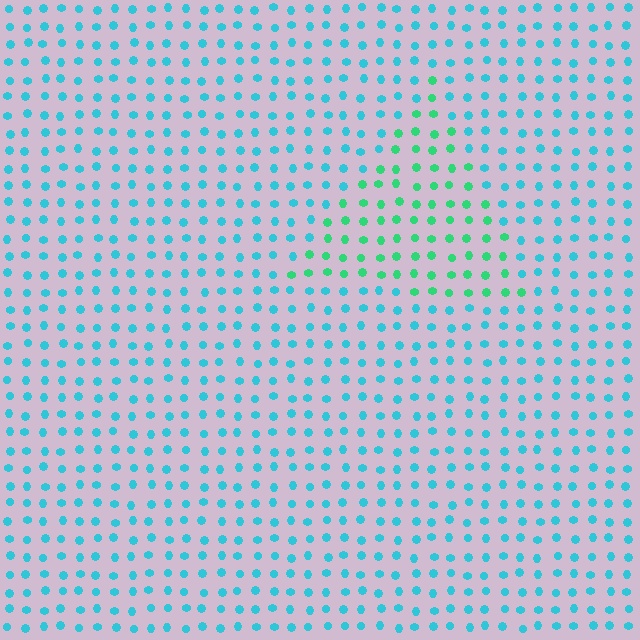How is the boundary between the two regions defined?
The boundary is defined purely by a slight shift in hue (about 41 degrees). Spacing, size, and orientation are identical on both sides.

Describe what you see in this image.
The image is filled with small cyan elements in a uniform arrangement. A triangle-shaped region is visible where the elements are tinted to a slightly different hue, forming a subtle color boundary.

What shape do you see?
I see a triangle.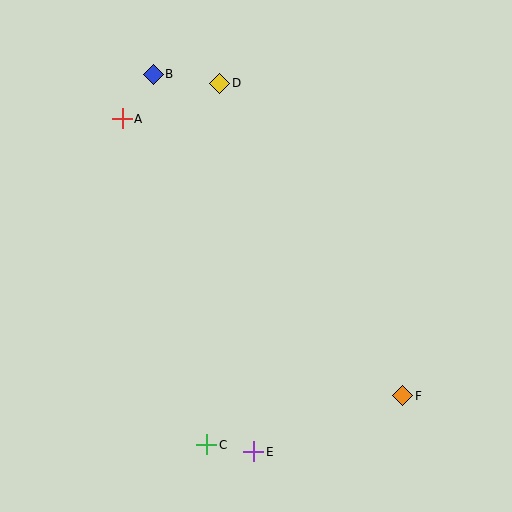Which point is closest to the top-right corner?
Point D is closest to the top-right corner.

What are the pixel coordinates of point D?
Point D is at (220, 83).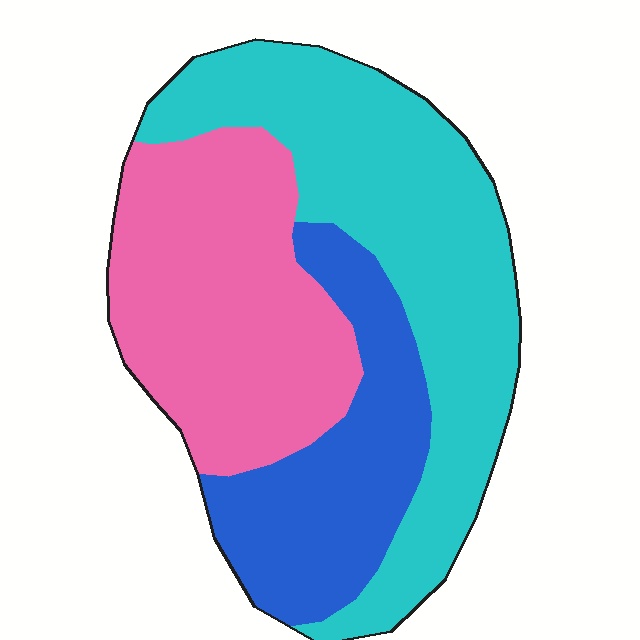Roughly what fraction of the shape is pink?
Pink covers roughly 35% of the shape.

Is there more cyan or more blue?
Cyan.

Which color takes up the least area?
Blue, at roughly 25%.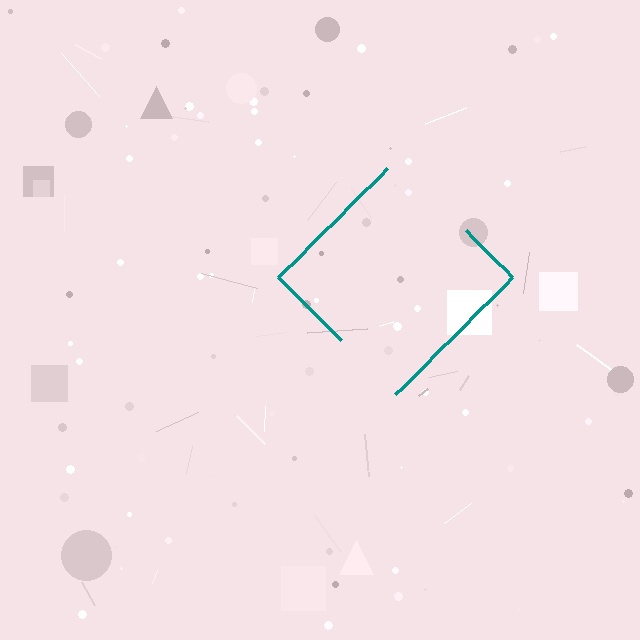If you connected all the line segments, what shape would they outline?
They would outline a diamond.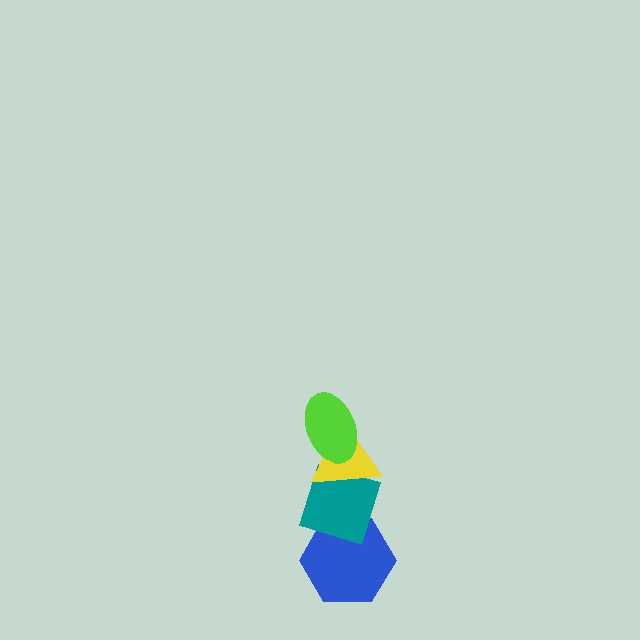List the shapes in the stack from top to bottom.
From top to bottom: the lime ellipse, the yellow triangle, the teal diamond, the blue hexagon.